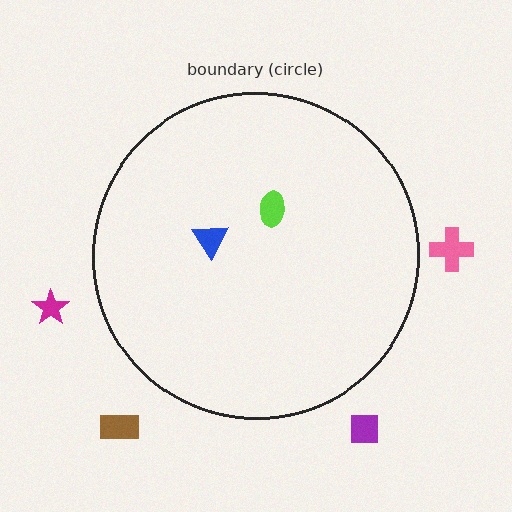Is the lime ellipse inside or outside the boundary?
Inside.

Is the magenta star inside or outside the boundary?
Outside.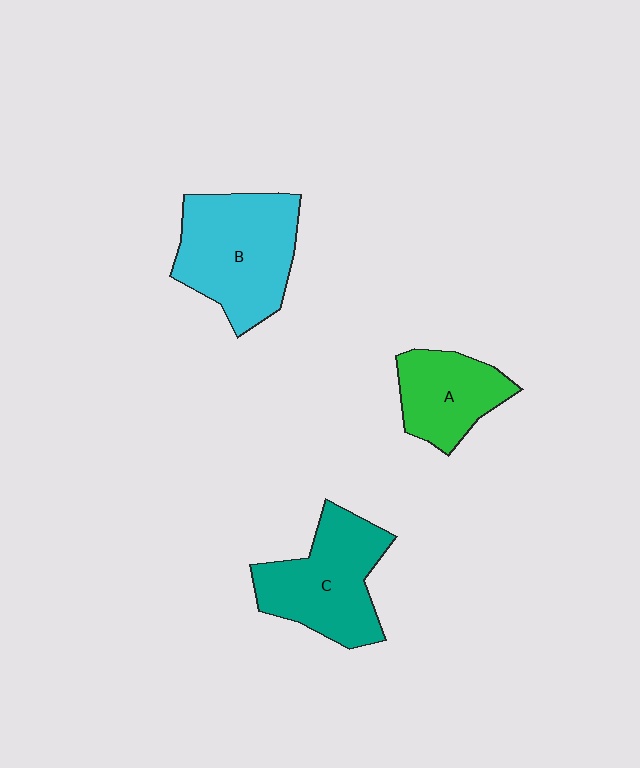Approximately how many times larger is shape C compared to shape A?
Approximately 1.4 times.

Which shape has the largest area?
Shape B (cyan).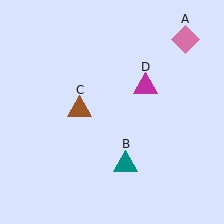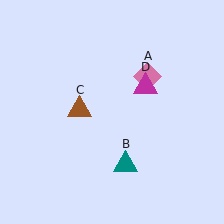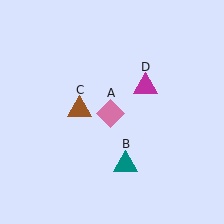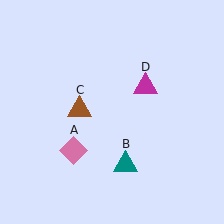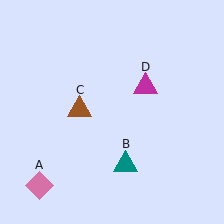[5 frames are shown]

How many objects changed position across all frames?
1 object changed position: pink diamond (object A).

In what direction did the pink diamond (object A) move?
The pink diamond (object A) moved down and to the left.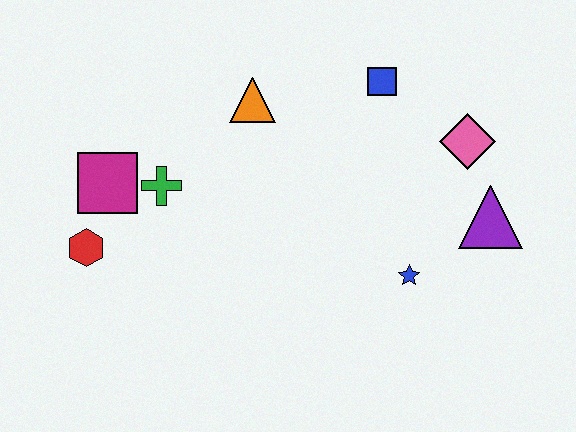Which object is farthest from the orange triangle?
The purple triangle is farthest from the orange triangle.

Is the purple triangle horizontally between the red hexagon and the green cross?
No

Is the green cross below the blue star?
No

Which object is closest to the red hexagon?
The magenta square is closest to the red hexagon.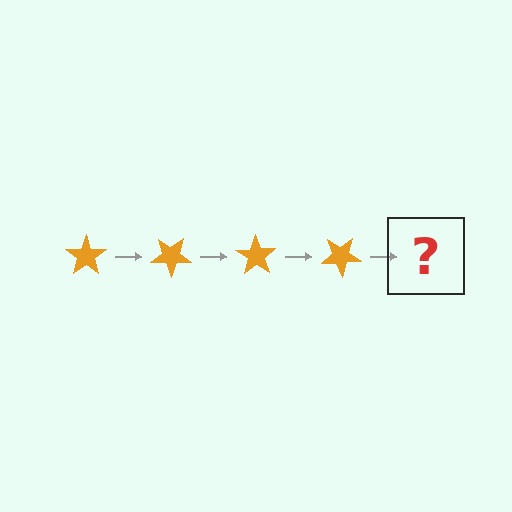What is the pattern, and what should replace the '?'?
The pattern is that the star rotates 35 degrees each step. The '?' should be an orange star rotated 140 degrees.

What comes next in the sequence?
The next element should be an orange star rotated 140 degrees.